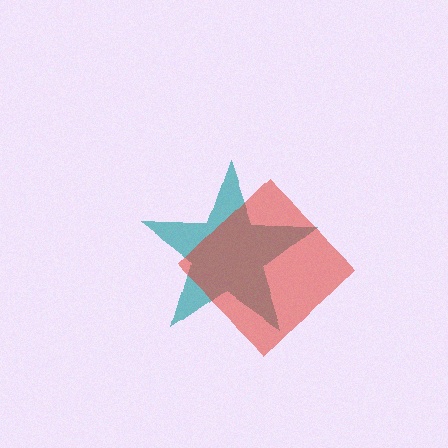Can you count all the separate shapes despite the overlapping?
Yes, there are 2 separate shapes.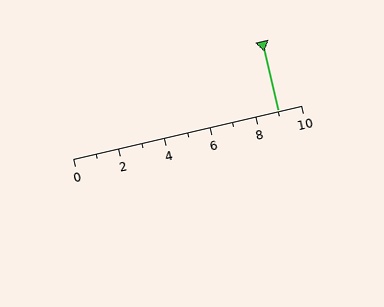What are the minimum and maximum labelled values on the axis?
The axis runs from 0 to 10.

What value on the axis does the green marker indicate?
The marker indicates approximately 9.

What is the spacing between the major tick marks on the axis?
The major ticks are spaced 2 apart.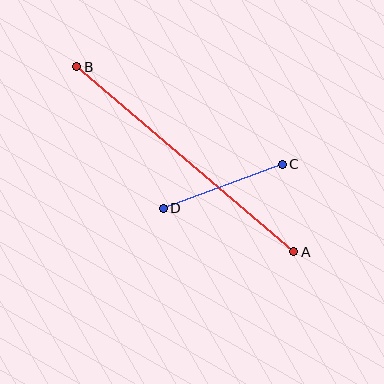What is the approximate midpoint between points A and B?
The midpoint is at approximately (185, 159) pixels.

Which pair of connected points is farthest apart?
Points A and B are farthest apart.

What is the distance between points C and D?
The distance is approximately 127 pixels.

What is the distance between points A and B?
The distance is approximately 285 pixels.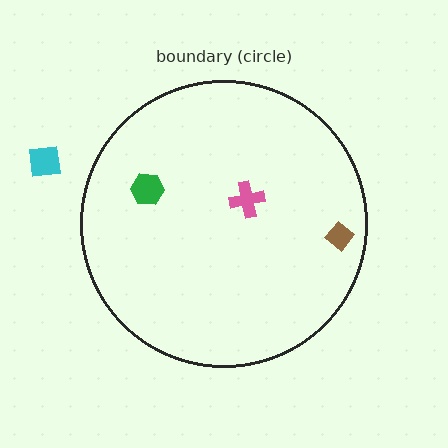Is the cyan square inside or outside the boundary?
Outside.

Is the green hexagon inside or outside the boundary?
Inside.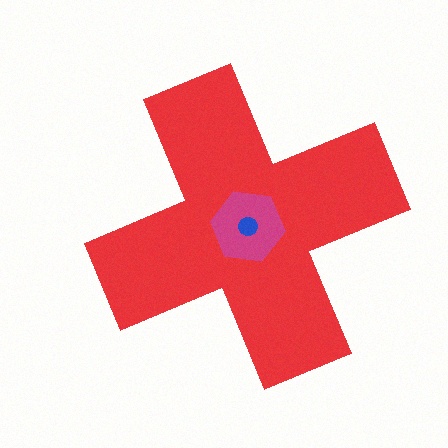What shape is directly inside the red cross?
The magenta hexagon.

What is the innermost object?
The blue circle.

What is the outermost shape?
The red cross.